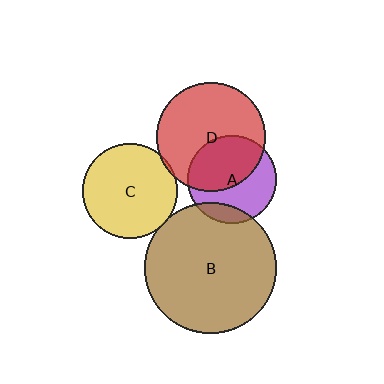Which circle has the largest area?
Circle B (brown).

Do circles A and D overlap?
Yes.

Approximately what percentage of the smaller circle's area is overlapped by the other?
Approximately 50%.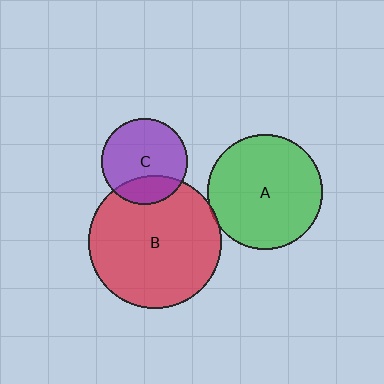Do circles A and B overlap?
Yes.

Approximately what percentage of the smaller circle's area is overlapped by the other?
Approximately 5%.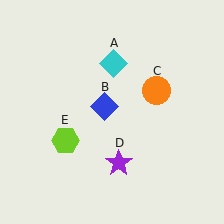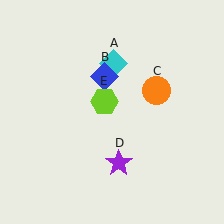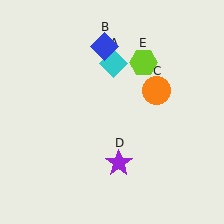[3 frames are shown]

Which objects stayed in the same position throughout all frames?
Cyan diamond (object A) and orange circle (object C) and purple star (object D) remained stationary.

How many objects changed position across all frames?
2 objects changed position: blue diamond (object B), lime hexagon (object E).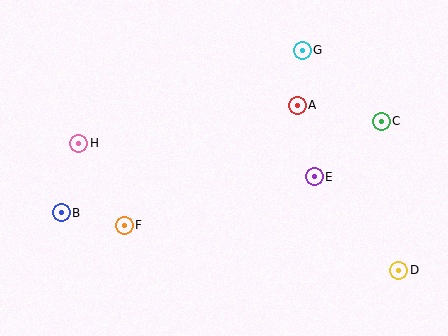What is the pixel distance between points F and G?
The distance between F and G is 249 pixels.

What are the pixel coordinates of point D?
Point D is at (399, 270).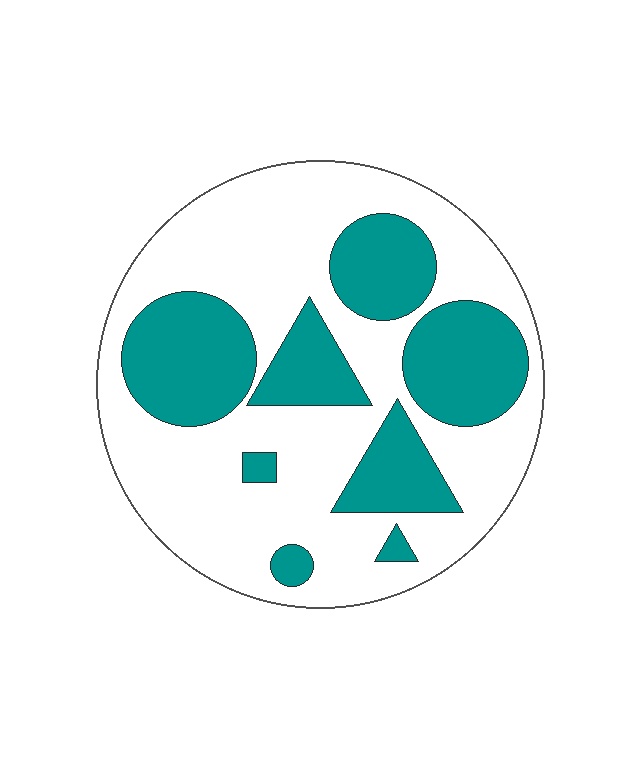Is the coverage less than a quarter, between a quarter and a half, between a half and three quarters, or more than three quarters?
Between a quarter and a half.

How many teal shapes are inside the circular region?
8.